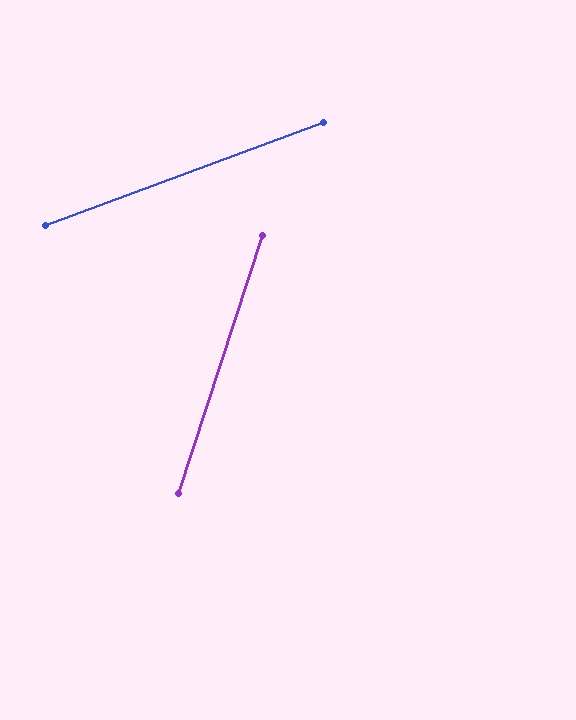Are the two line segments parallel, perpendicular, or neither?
Neither parallel nor perpendicular — they differ by about 52°.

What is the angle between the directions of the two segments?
Approximately 52 degrees.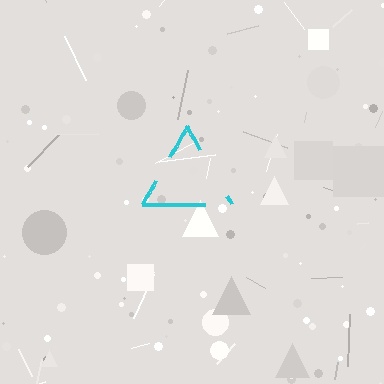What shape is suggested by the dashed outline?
The dashed outline suggests a triangle.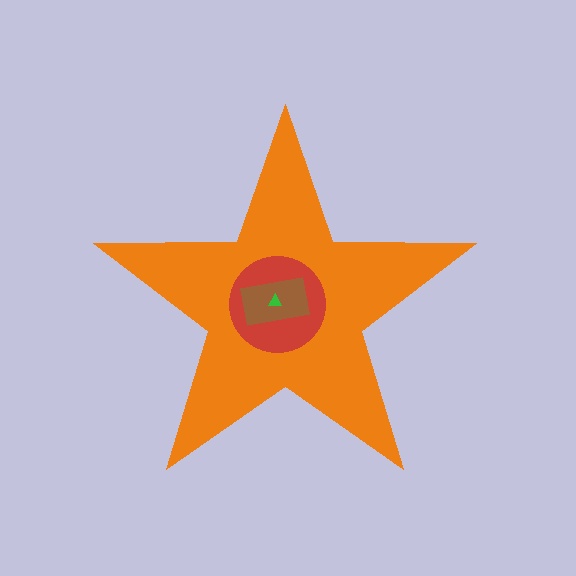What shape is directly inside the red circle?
The brown rectangle.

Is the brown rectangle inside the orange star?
Yes.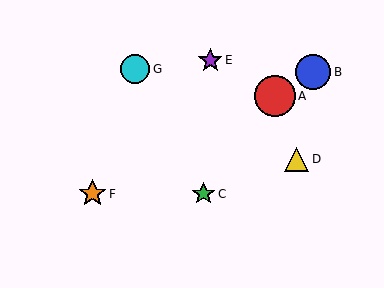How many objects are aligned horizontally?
2 objects (C, F) are aligned horizontally.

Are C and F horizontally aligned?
Yes, both are at y≈194.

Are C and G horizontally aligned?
No, C is at y≈194 and G is at y≈69.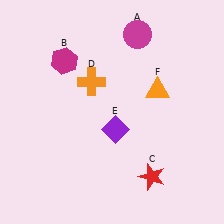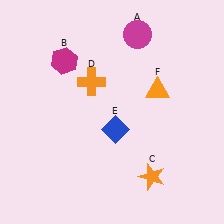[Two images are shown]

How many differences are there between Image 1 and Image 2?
There are 2 differences between the two images.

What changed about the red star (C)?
In Image 1, C is red. In Image 2, it changed to orange.